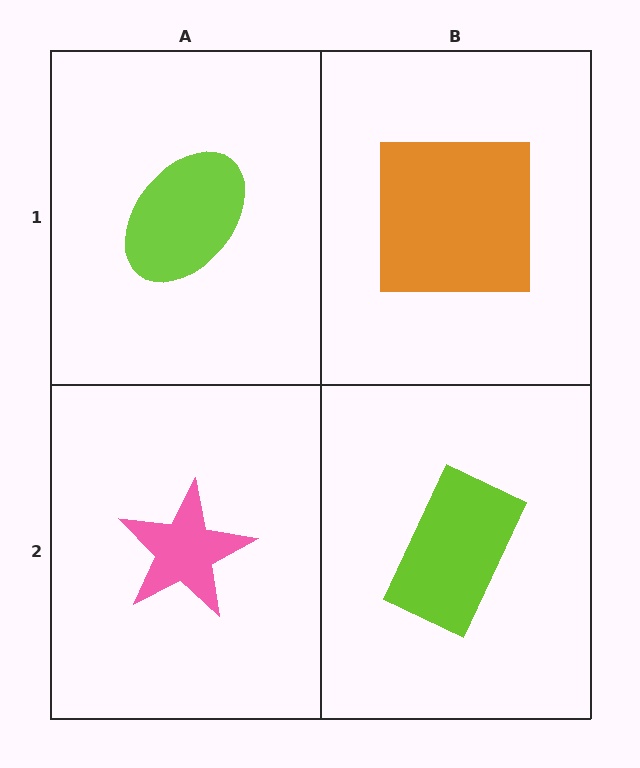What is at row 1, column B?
An orange square.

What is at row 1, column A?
A lime ellipse.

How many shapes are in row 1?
2 shapes.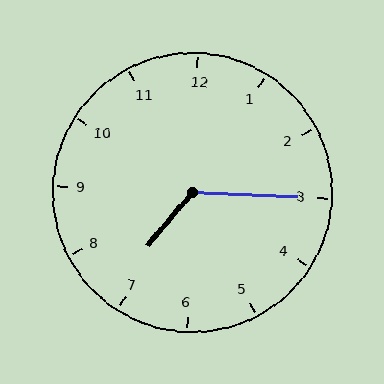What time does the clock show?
7:15.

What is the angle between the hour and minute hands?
Approximately 128 degrees.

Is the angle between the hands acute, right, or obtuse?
It is obtuse.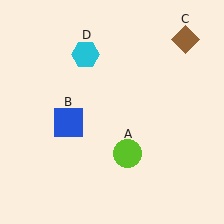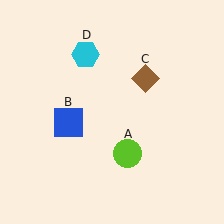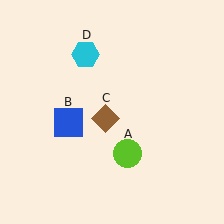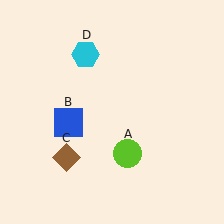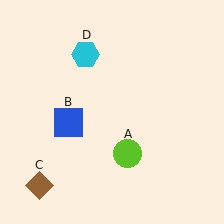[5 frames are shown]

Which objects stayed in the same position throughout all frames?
Lime circle (object A) and blue square (object B) and cyan hexagon (object D) remained stationary.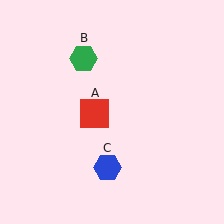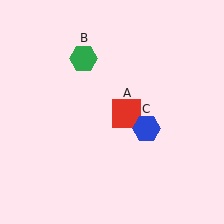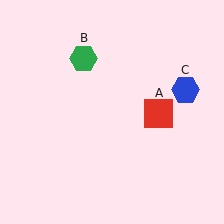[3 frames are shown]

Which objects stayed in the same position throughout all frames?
Green hexagon (object B) remained stationary.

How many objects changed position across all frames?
2 objects changed position: red square (object A), blue hexagon (object C).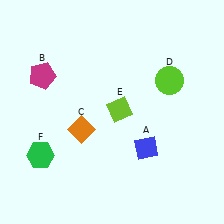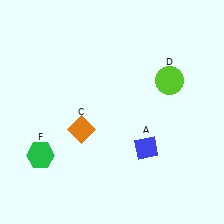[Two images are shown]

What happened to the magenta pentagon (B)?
The magenta pentagon (B) was removed in Image 2. It was in the top-left area of Image 1.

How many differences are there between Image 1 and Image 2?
There are 2 differences between the two images.